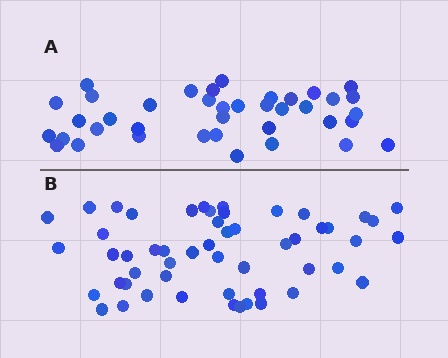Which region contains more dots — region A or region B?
Region B (the bottom region) has more dots.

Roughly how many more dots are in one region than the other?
Region B has approximately 15 more dots than region A.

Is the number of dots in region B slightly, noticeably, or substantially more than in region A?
Region B has noticeably more, but not dramatically so. The ratio is roughly 1.4 to 1.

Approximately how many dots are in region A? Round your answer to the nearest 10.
About 40 dots. (The exact count is 39, which rounds to 40.)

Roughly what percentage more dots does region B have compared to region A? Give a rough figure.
About 35% more.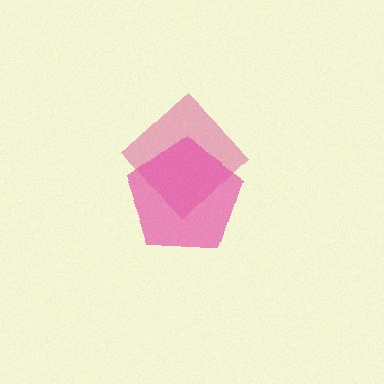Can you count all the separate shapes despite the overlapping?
Yes, there are 2 separate shapes.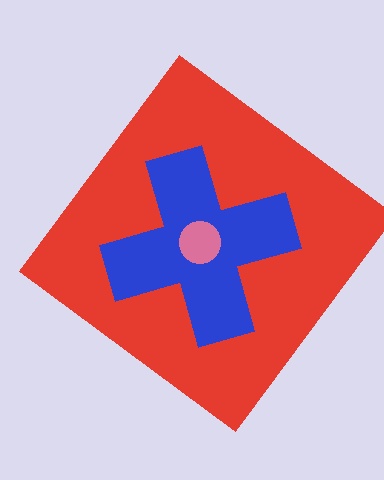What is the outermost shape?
The red diamond.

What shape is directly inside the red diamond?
The blue cross.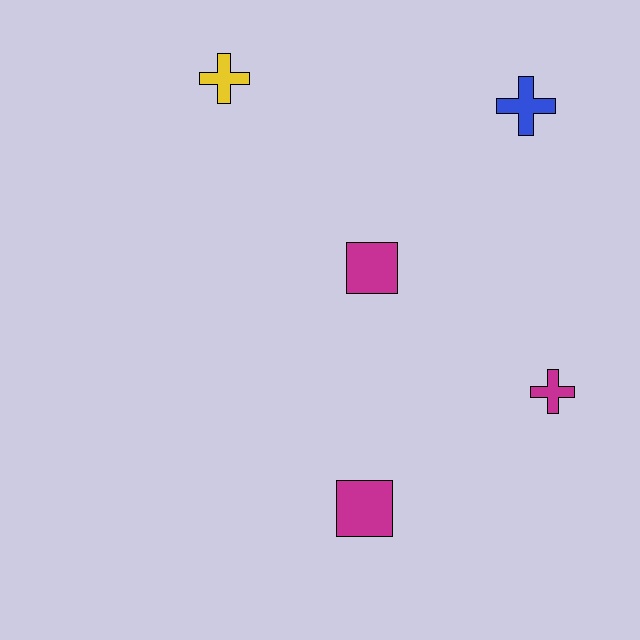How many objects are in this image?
There are 5 objects.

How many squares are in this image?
There are 2 squares.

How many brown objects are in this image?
There are no brown objects.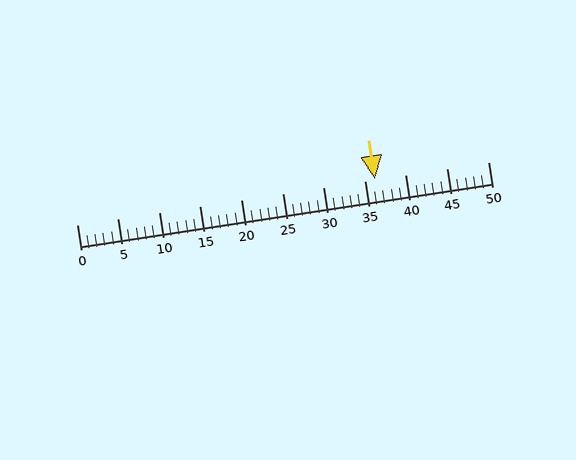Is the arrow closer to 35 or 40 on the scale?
The arrow is closer to 35.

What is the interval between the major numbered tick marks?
The major tick marks are spaced 5 units apart.